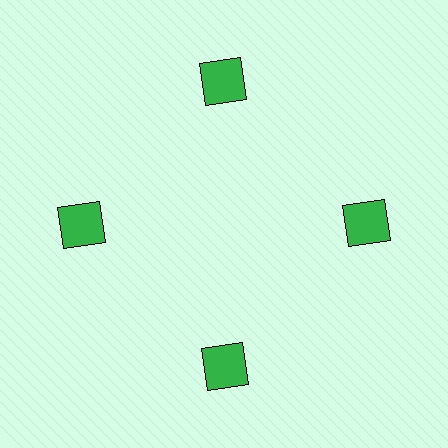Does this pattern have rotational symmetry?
Yes, this pattern has 4-fold rotational symmetry. It looks the same after rotating 90 degrees around the center.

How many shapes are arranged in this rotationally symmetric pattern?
There are 4 shapes, arranged in 4 groups of 1.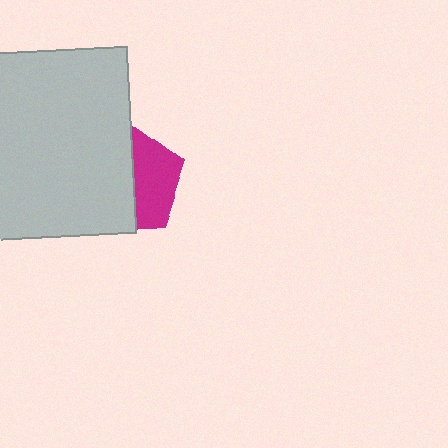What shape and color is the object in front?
The object in front is a light gray square.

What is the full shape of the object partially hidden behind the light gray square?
The partially hidden object is a magenta pentagon.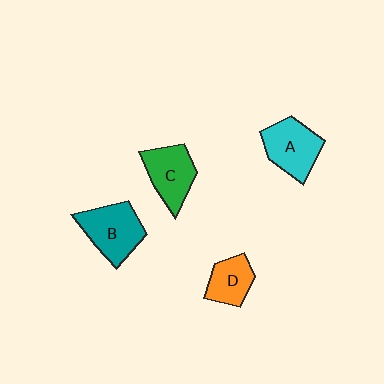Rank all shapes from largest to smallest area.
From largest to smallest: B (teal), A (cyan), C (green), D (orange).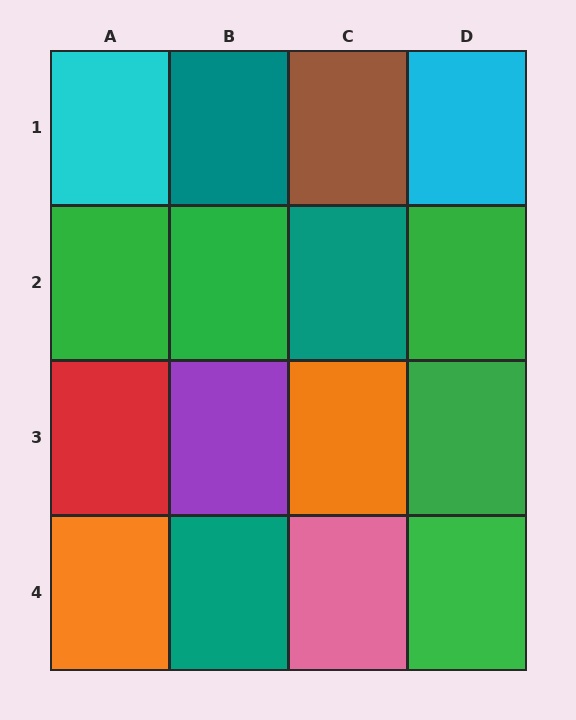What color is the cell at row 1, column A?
Cyan.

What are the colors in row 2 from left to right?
Green, green, teal, green.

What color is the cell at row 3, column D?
Green.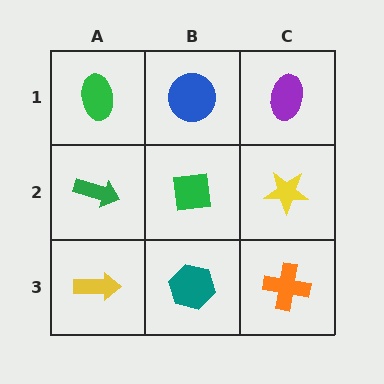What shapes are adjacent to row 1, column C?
A yellow star (row 2, column C), a blue circle (row 1, column B).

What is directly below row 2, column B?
A teal hexagon.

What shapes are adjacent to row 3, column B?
A green square (row 2, column B), a yellow arrow (row 3, column A), an orange cross (row 3, column C).